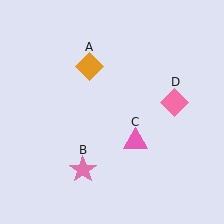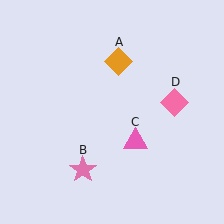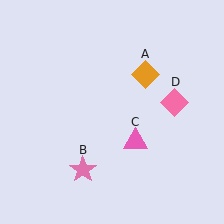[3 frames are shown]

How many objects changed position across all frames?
1 object changed position: orange diamond (object A).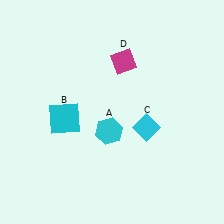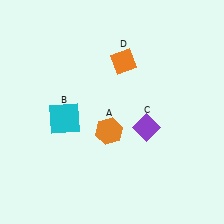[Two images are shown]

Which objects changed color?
A changed from cyan to orange. C changed from cyan to purple. D changed from magenta to orange.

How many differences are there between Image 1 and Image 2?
There are 3 differences between the two images.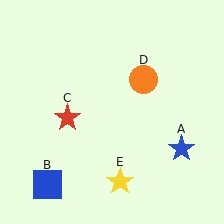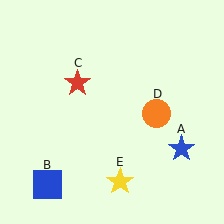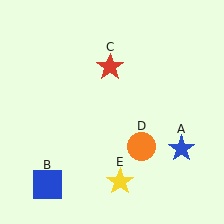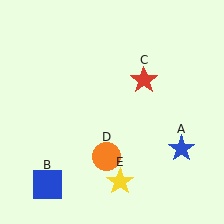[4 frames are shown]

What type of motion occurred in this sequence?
The red star (object C), orange circle (object D) rotated clockwise around the center of the scene.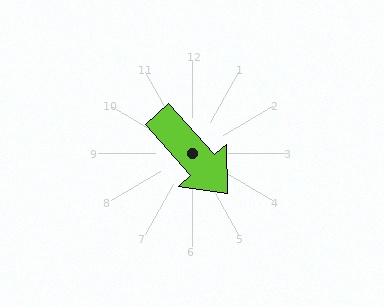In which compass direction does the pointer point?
Southeast.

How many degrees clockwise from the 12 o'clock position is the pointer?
Approximately 139 degrees.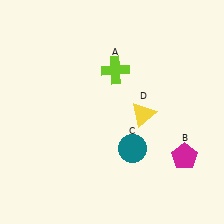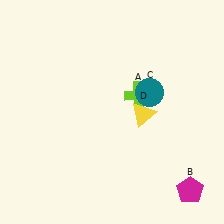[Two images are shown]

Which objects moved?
The objects that moved are: the lime cross (A), the magenta pentagon (B), the teal circle (C).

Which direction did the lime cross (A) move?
The lime cross (A) moved down.